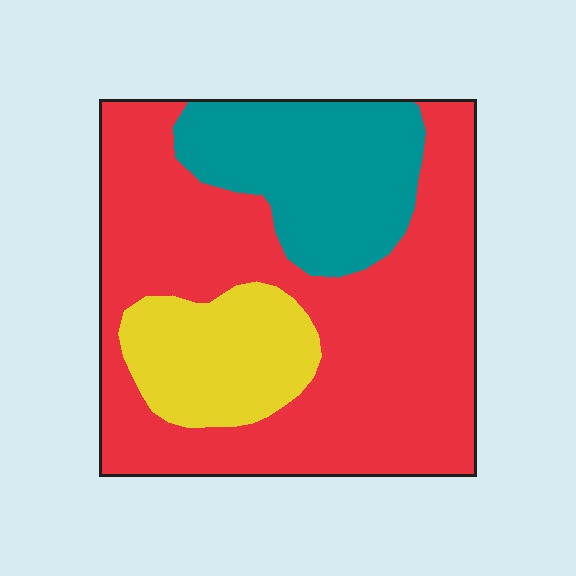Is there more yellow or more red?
Red.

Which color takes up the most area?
Red, at roughly 60%.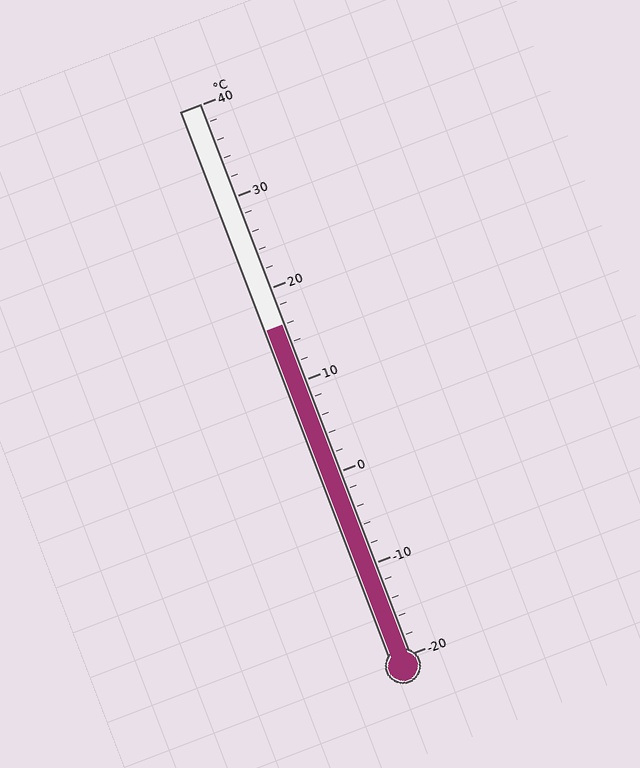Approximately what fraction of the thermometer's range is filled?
The thermometer is filled to approximately 60% of its range.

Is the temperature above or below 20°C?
The temperature is below 20°C.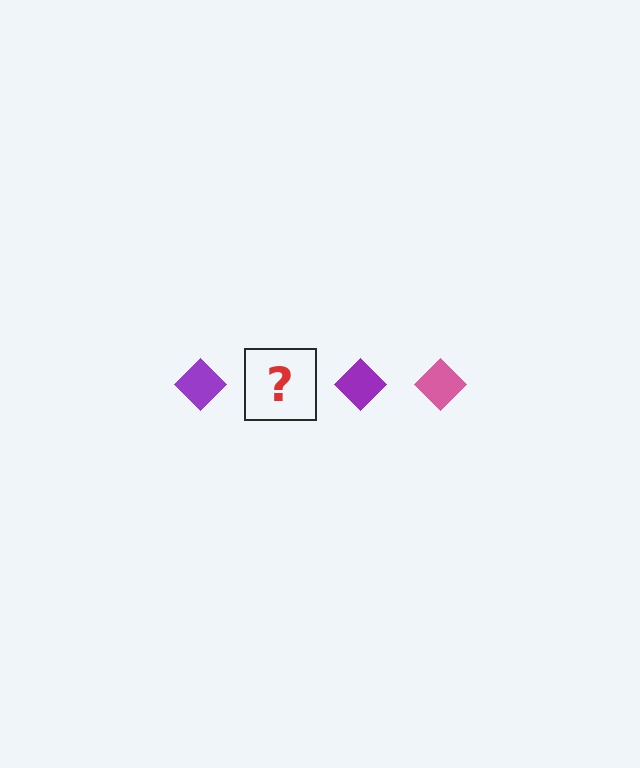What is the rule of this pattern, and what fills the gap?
The rule is that the pattern cycles through purple, pink diamonds. The gap should be filled with a pink diamond.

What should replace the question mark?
The question mark should be replaced with a pink diamond.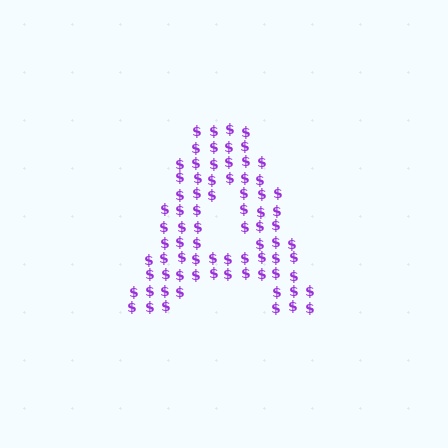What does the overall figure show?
The overall figure shows the letter A.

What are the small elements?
The small elements are dollar signs.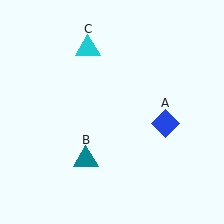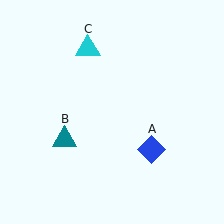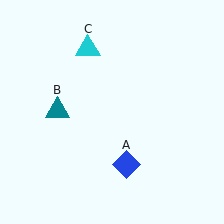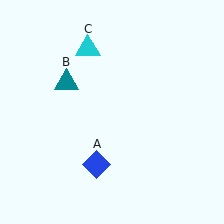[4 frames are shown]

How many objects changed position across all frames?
2 objects changed position: blue diamond (object A), teal triangle (object B).